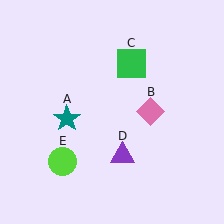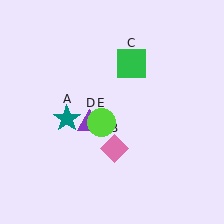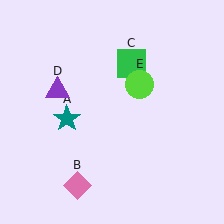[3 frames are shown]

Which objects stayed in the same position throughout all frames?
Teal star (object A) and green square (object C) remained stationary.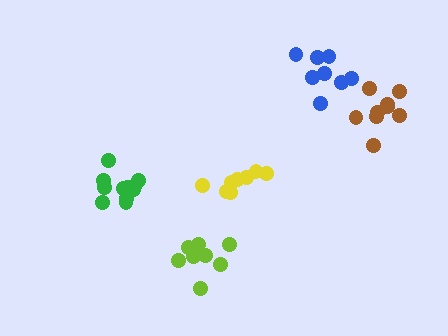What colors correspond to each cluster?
The clusters are colored: yellow, green, brown, lime, blue.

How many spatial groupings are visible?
There are 5 spatial groupings.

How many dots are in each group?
Group 1: 8 dots, Group 2: 11 dots, Group 3: 9 dots, Group 4: 8 dots, Group 5: 8 dots (44 total).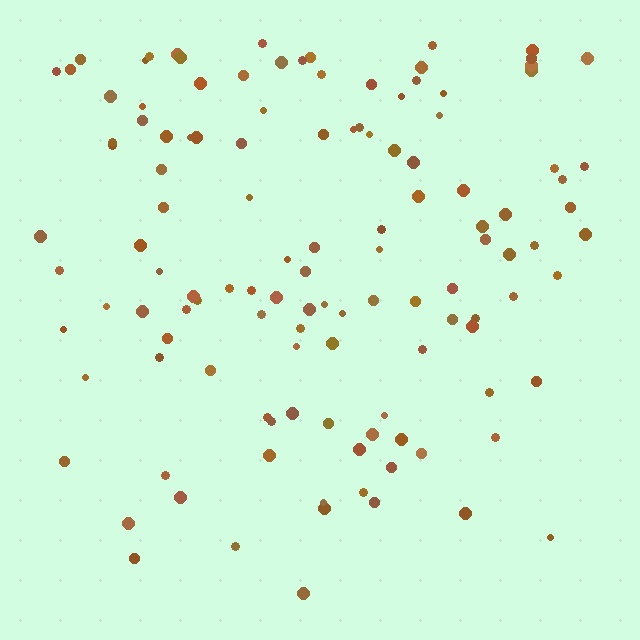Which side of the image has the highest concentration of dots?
The top.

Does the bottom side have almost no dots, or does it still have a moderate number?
Still a moderate number, just noticeably fewer than the top.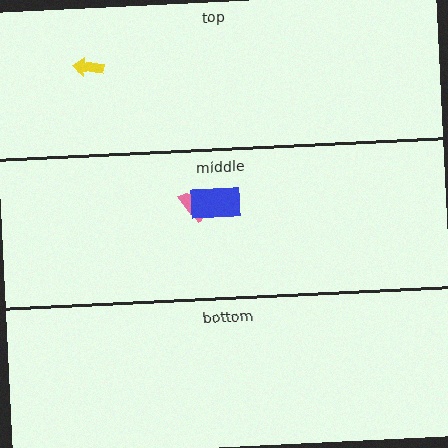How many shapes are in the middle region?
2.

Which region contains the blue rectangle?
The middle region.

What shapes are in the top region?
The yellow arrow.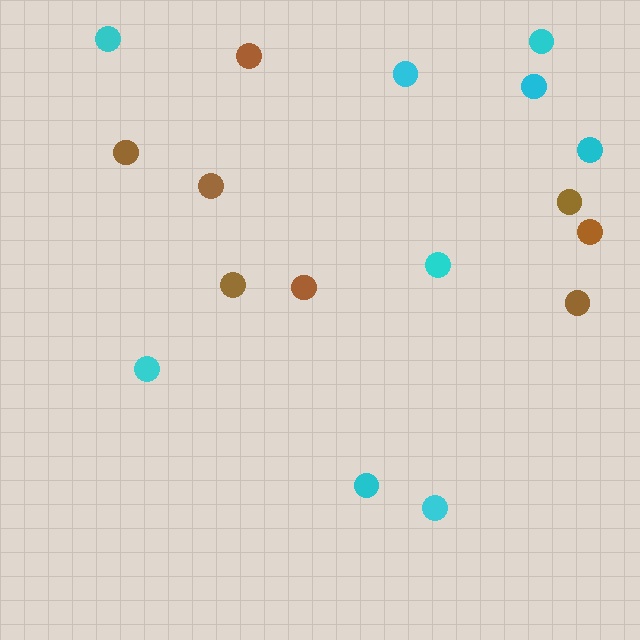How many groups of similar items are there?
There are 2 groups: one group of brown circles (8) and one group of cyan circles (9).